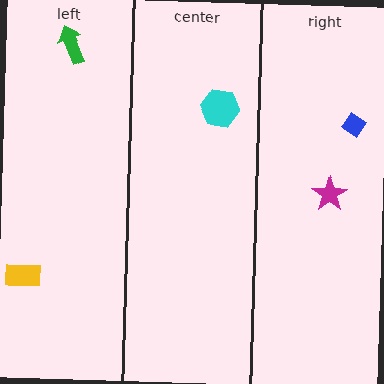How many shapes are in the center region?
1.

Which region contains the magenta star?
The right region.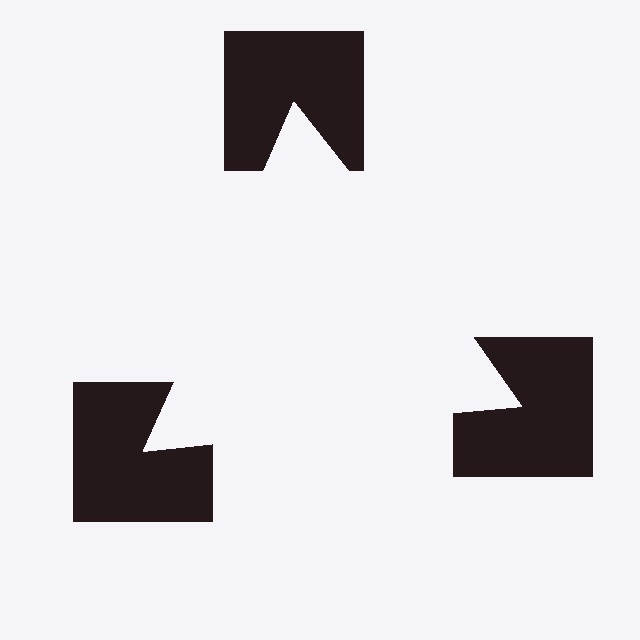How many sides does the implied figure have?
3 sides.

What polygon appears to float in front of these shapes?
An illusory triangle — its edges are inferred from the aligned wedge cuts in the notched squares, not physically drawn.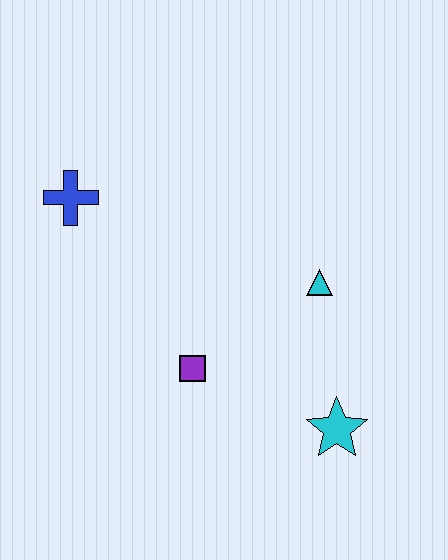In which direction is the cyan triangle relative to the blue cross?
The cyan triangle is to the right of the blue cross.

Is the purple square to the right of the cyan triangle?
No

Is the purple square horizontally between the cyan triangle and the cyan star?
No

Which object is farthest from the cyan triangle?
The blue cross is farthest from the cyan triangle.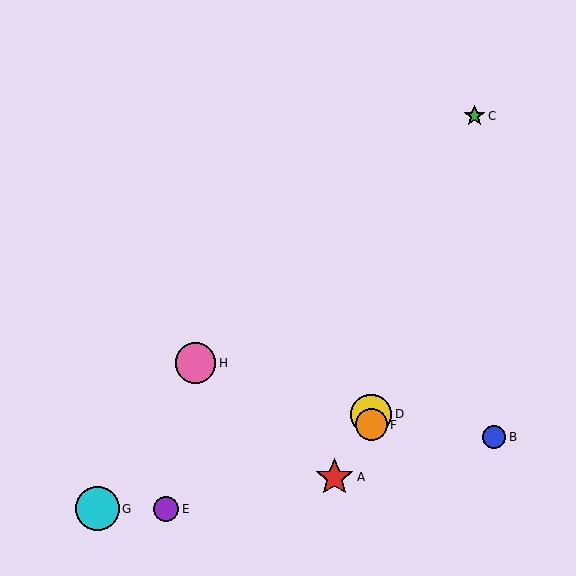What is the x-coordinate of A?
Object A is at x≈334.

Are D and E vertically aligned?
No, D is at x≈371 and E is at x≈166.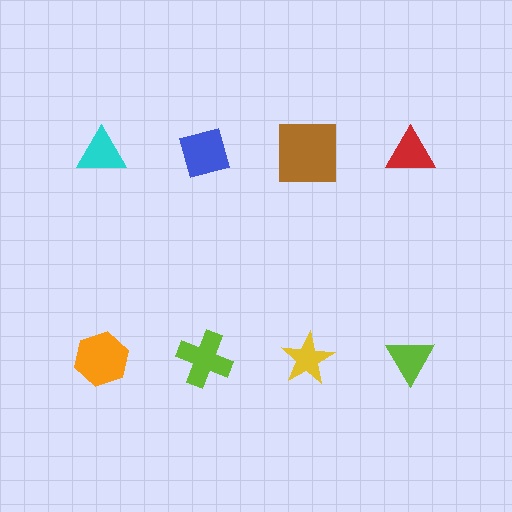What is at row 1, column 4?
A red triangle.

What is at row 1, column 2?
A blue square.